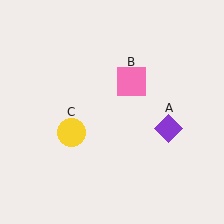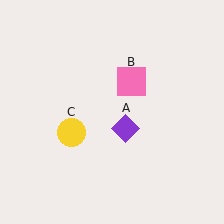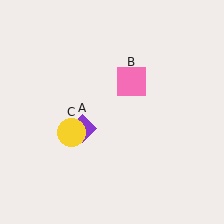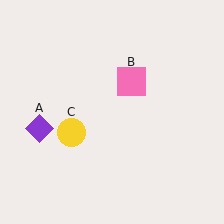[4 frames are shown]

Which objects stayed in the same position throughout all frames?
Pink square (object B) and yellow circle (object C) remained stationary.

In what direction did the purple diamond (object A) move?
The purple diamond (object A) moved left.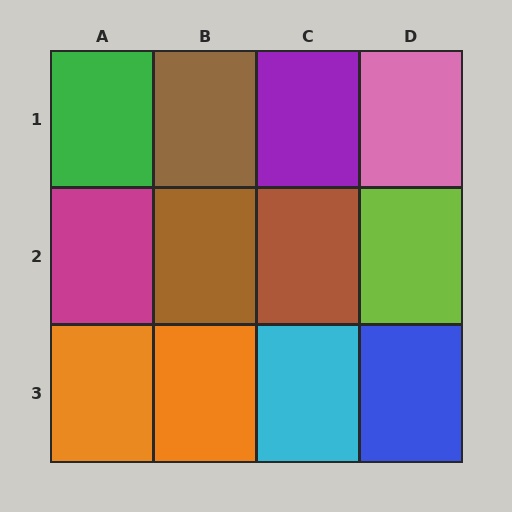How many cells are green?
1 cell is green.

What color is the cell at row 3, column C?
Cyan.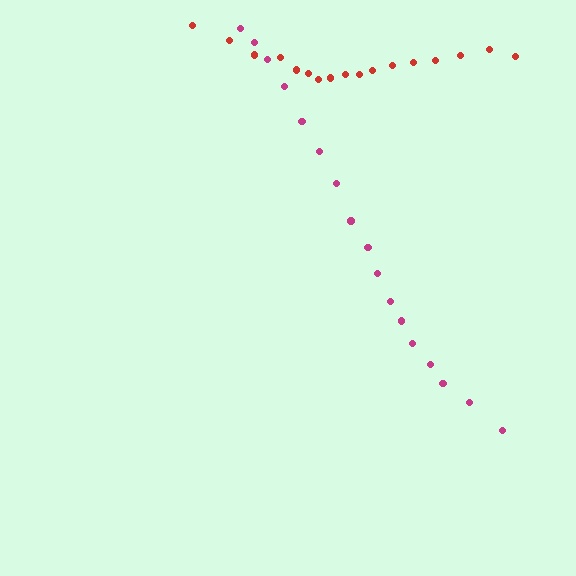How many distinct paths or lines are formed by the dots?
There are 2 distinct paths.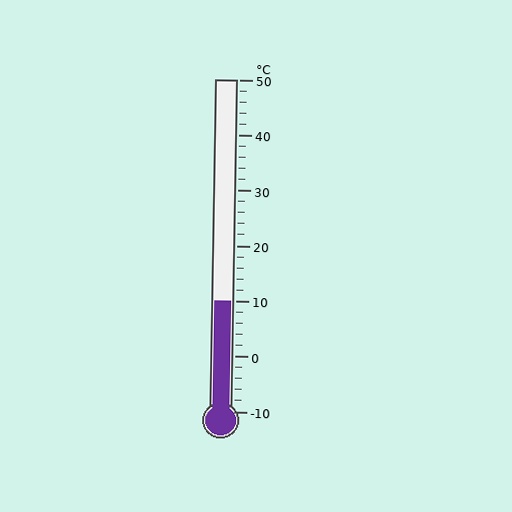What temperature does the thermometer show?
The thermometer shows approximately 10°C.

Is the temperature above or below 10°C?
The temperature is at 10°C.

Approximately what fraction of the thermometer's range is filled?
The thermometer is filled to approximately 35% of its range.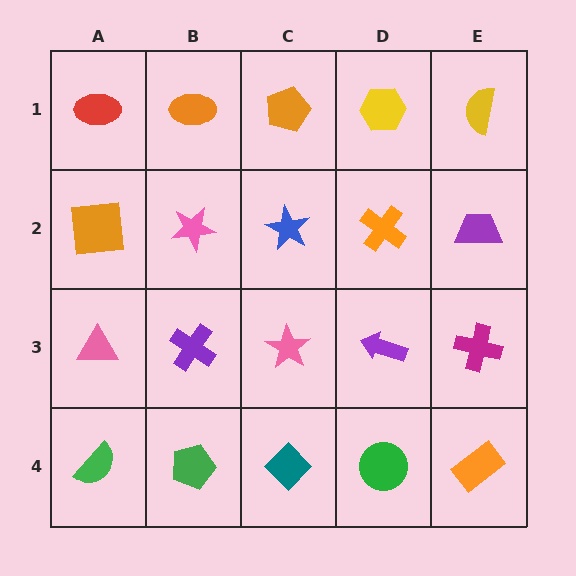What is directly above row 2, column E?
A yellow semicircle.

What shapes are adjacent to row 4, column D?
A purple arrow (row 3, column D), a teal diamond (row 4, column C), an orange rectangle (row 4, column E).